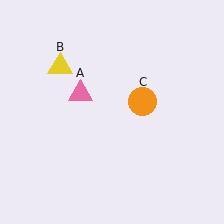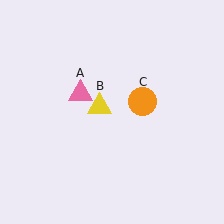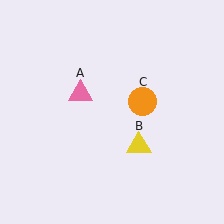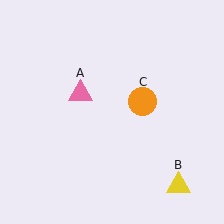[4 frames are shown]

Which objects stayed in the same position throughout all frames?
Pink triangle (object A) and orange circle (object C) remained stationary.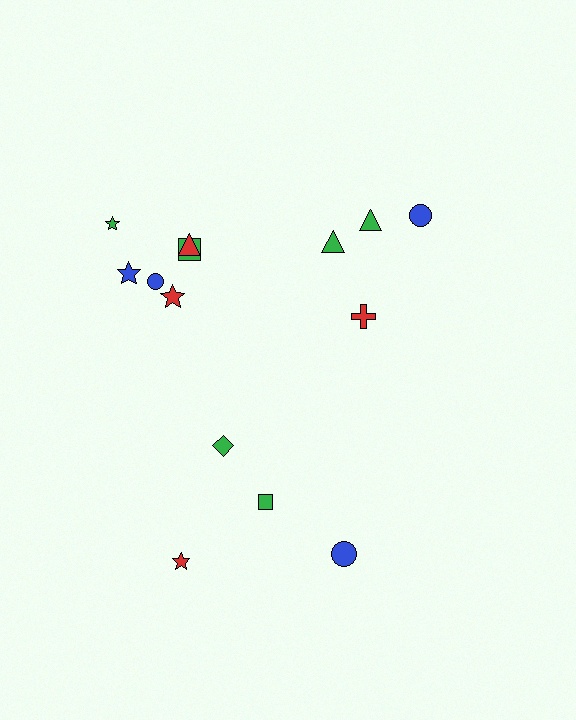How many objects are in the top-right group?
There are 4 objects.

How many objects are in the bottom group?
There are 4 objects.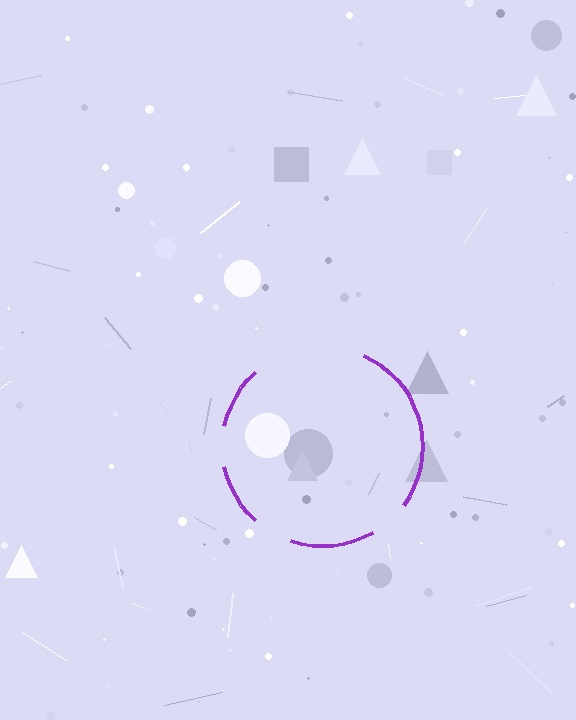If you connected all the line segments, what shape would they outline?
They would outline a circle.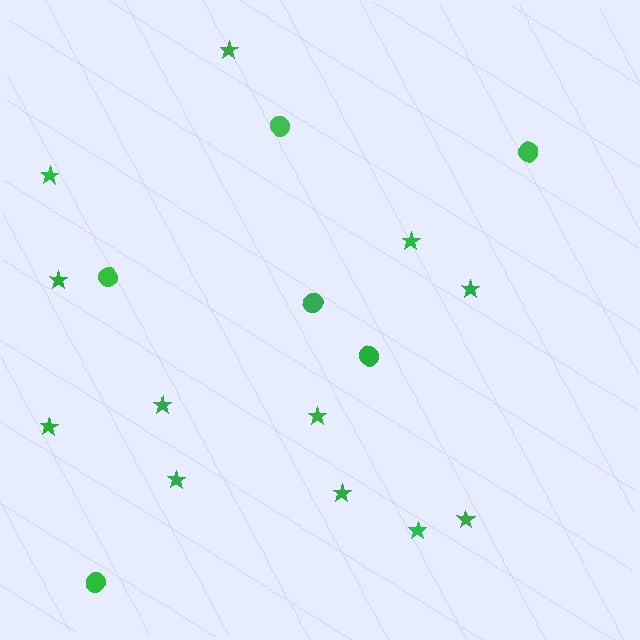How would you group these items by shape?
There are 2 groups: one group of stars (12) and one group of circles (6).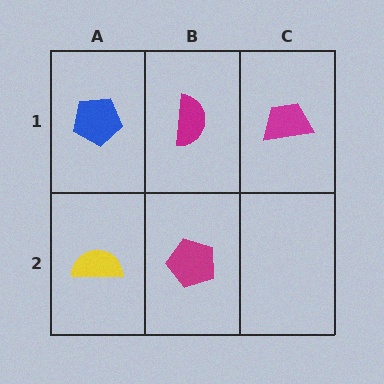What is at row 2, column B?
A magenta pentagon.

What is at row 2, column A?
A yellow semicircle.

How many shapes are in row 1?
3 shapes.